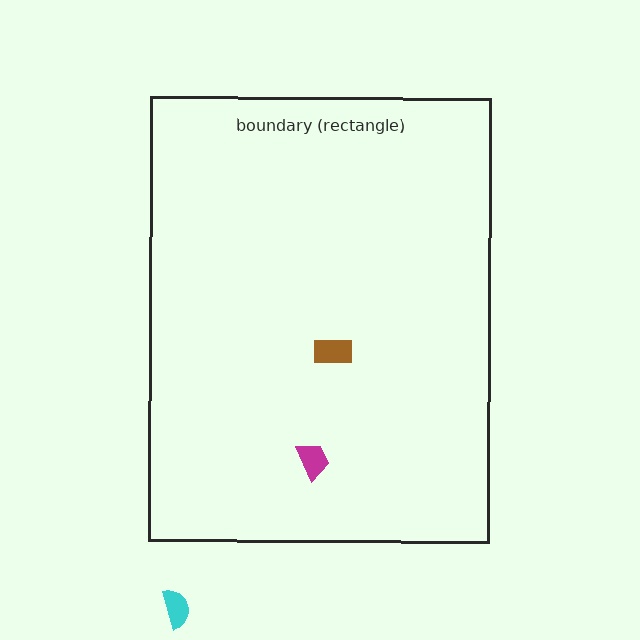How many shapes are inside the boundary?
2 inside, 1 outside.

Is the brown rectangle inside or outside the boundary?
Inside.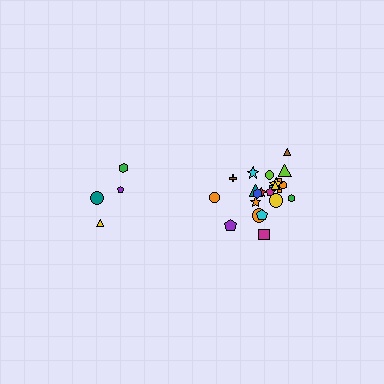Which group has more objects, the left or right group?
The right group.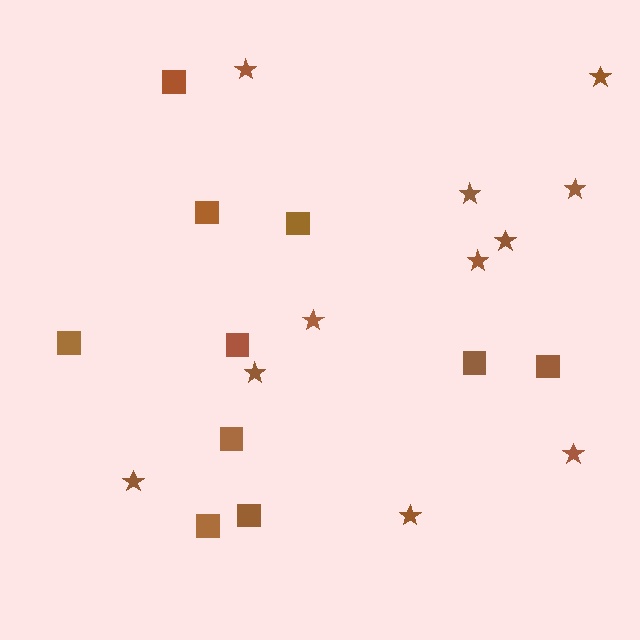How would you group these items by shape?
There are 2 groups: one group of stars (11) and one group of squares (10).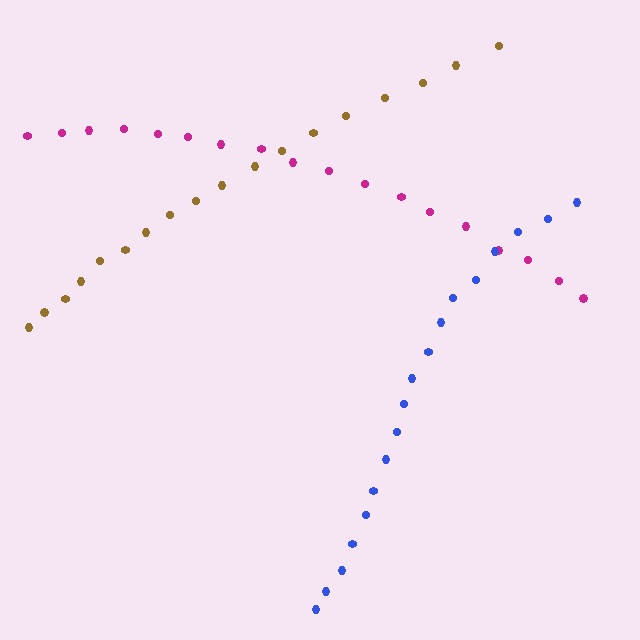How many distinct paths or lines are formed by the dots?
There are 3 distinct paths.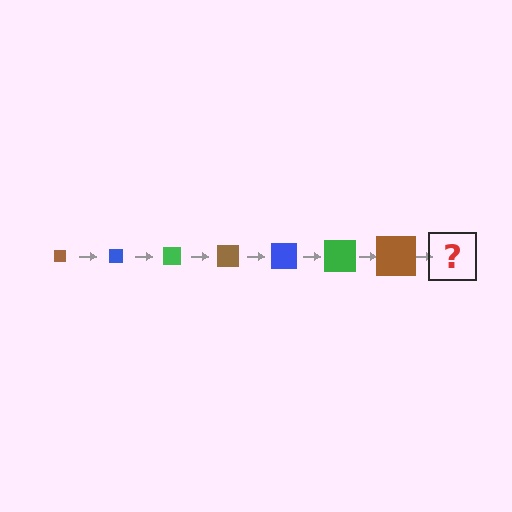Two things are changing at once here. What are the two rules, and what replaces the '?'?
The two rules are that the square grows larger each step and the color cycles through brown, blue, and green. The '?' should be a blue square, larger than the previous one.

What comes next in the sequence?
The next element should be a blue square, larger than the previous one.